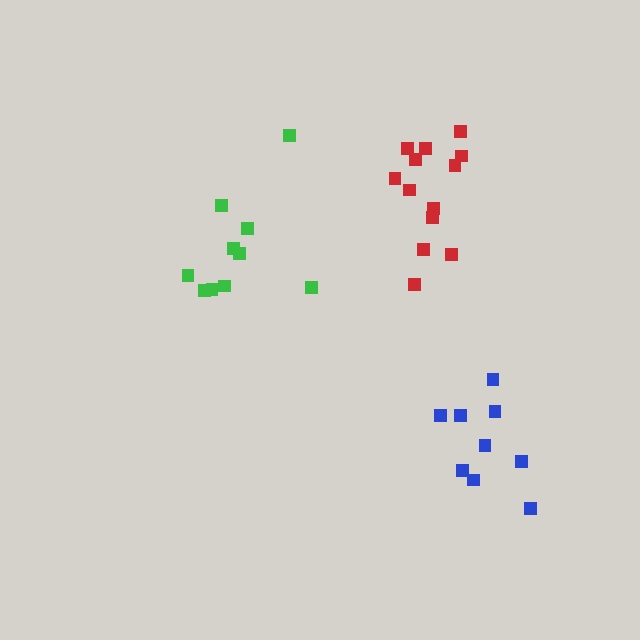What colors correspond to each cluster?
The clusters are colored: red, blue, green.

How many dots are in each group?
Group 1: 13 dots, Group 2: 9 dots, Group 3: 10 dots (32 total).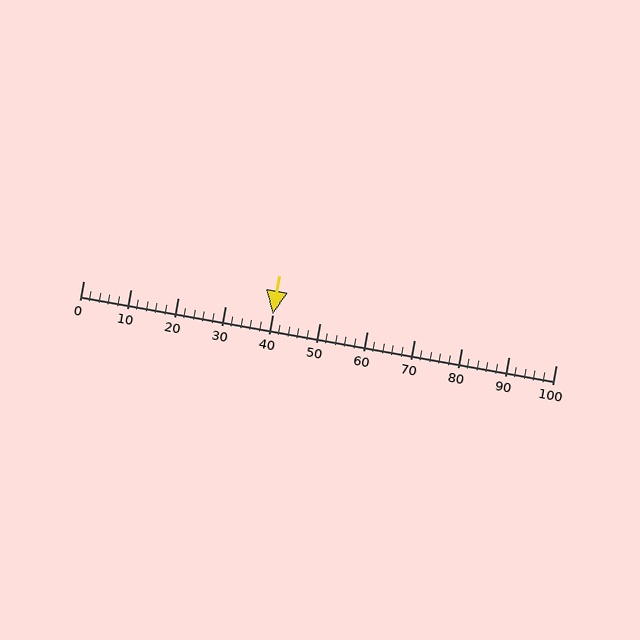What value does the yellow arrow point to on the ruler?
The yellow arrow points to approximately 40.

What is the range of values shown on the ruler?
The ruler shows values from 0 to 100.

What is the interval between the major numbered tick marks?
The major tick marks are spaced 10 units apart.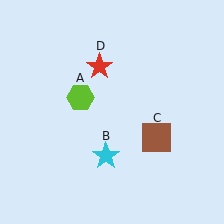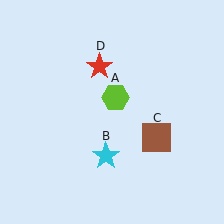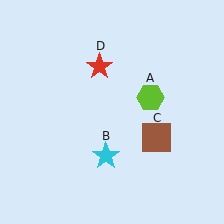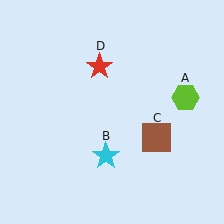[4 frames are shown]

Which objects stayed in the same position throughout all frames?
Cyan star (object B) and brown square (object C) and red star (object D) remained stationary.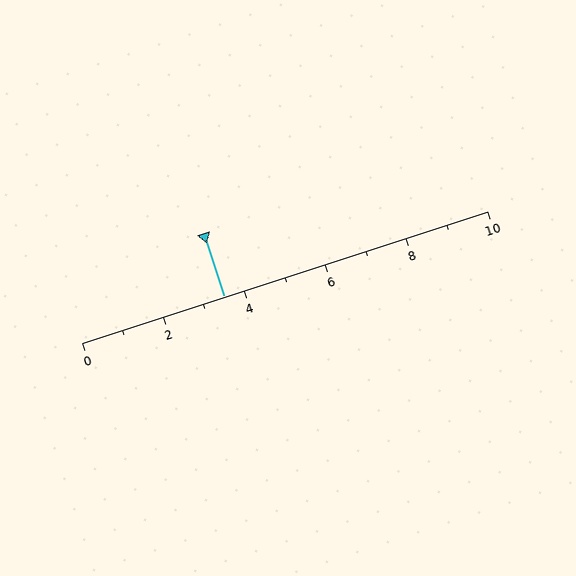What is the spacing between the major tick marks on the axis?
The major ticks are spaced 2 apart.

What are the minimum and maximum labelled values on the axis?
The axis runs from 0 to 10.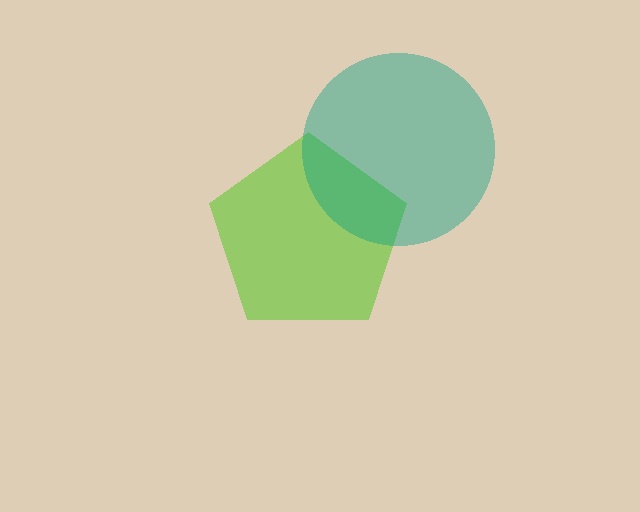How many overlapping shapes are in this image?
There are 2 overlapping shapes in the image.